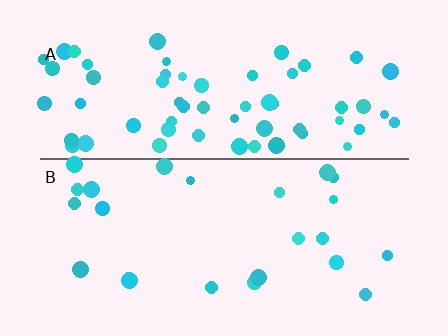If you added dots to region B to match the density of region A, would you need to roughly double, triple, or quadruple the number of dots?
Approximately triple.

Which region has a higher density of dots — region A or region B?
A (the top).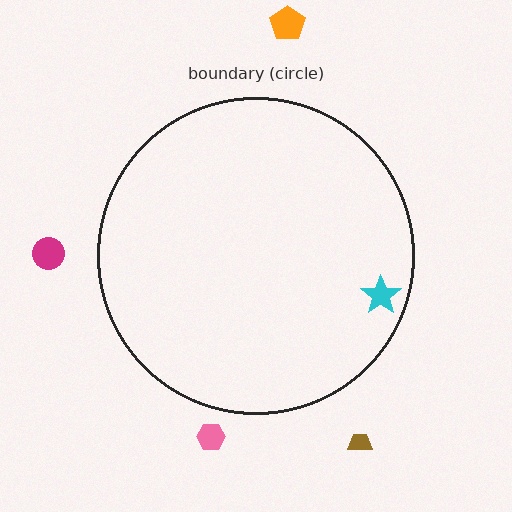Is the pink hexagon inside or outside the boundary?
Outside.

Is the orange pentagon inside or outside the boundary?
Outside.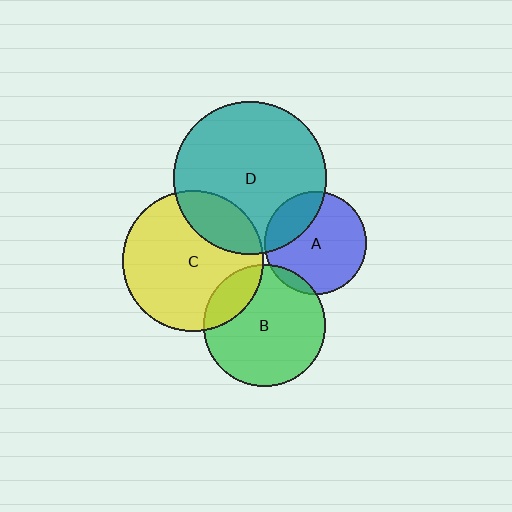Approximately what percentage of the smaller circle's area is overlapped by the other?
Approximately 20%.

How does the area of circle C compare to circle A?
Approximately 1.9 times.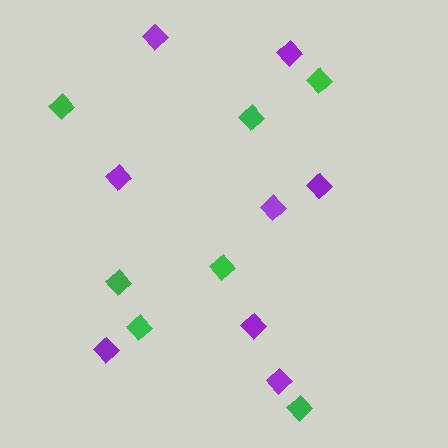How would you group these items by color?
There are 2 groups: one group of purple diamonds (8) and one group of green diamonds (7).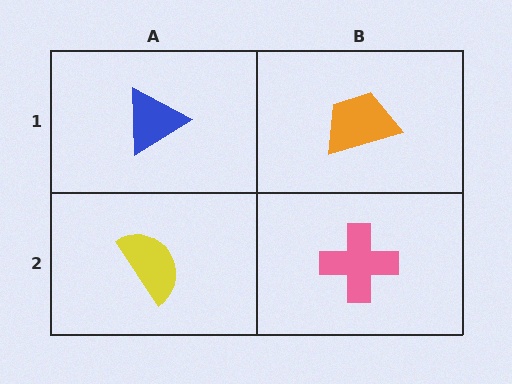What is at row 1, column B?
An orange trapezoid.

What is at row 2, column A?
A yellow semicircle.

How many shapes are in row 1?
2 shapes.